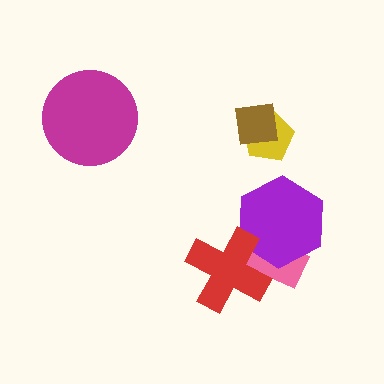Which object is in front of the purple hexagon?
The red cross is in front of the purple hexagon.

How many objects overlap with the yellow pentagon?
1 object overlaps with the yellow pentagon.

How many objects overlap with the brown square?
1 object overlaps with the brown square.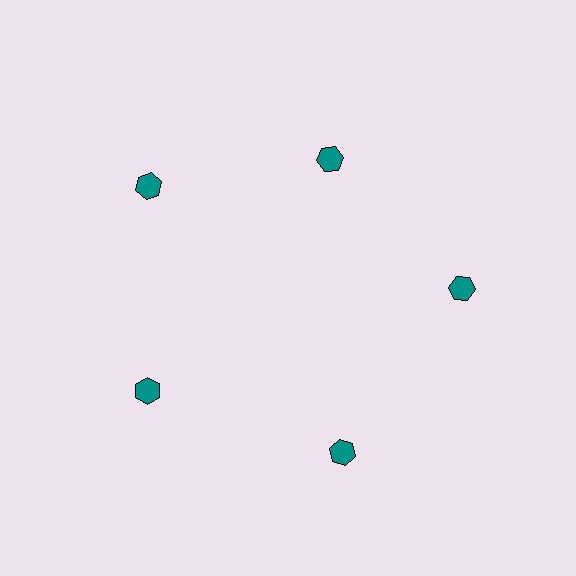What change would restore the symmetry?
The symmetry would be restored by moving it outward, back onto the ring so that all 5 hexagons sit at equal angles and equal distance from the center.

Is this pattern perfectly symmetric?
No. The 5 teal hexagons are arranged in a ring, but one element near the 1 o'clock position is pulled inward toward the center, breaking the 5-fold rotational symmetry.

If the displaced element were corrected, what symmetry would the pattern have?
It would have 5-fold rotational symmetry — the pattern would map onto itself every 72 degrees.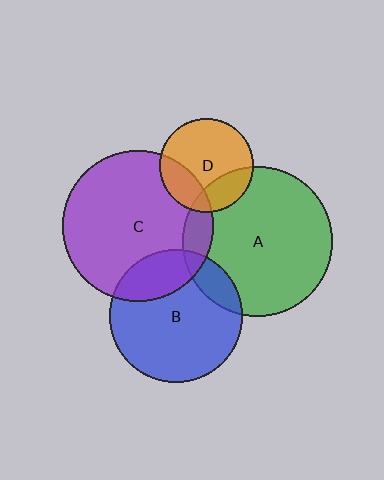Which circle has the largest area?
Circle C (purple).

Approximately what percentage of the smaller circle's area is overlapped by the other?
Approximately 25%.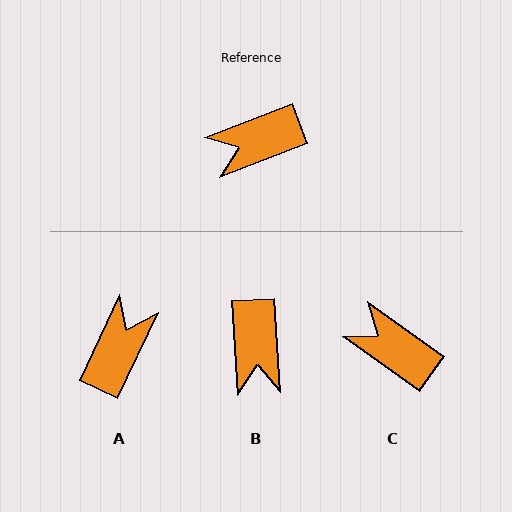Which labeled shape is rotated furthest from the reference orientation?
A, about 137 degrees away.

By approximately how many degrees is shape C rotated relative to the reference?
Approximately 57 degrees clockwise.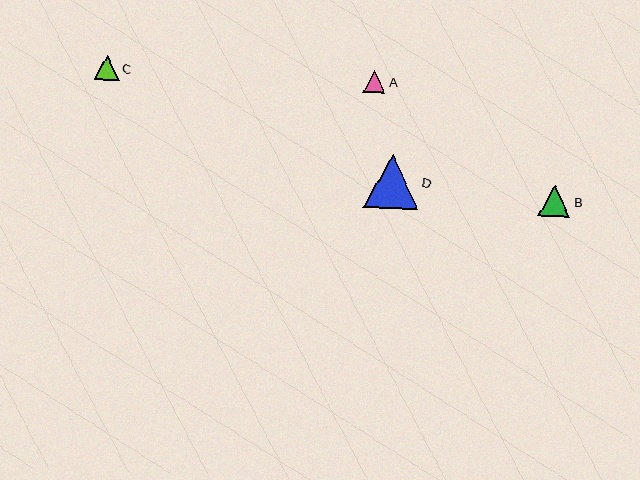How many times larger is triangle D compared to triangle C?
Triangle D is approximately 2.2 times the size of triangle C.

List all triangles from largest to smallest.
From largest to smallest: D, B, C, A.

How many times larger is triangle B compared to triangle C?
Triangle B is approximately 1.3 times the size of triangle C.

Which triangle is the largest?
Triangle D is the largest with a size of approximately 54 pixels.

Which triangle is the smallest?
Triangle A is the smallest with a size of approximately 22 pixels.